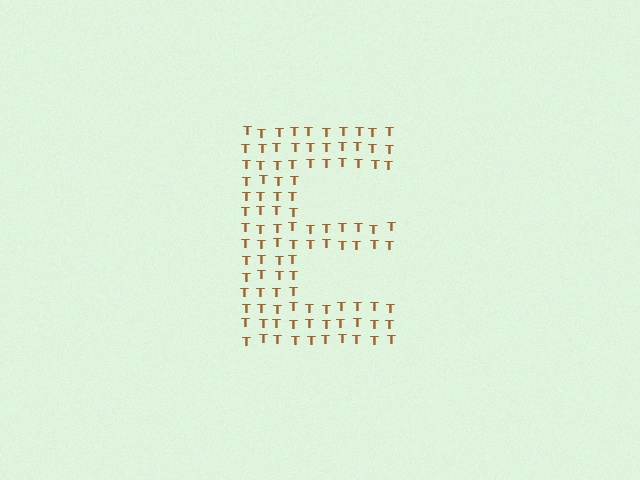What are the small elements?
The small elements are letter T's.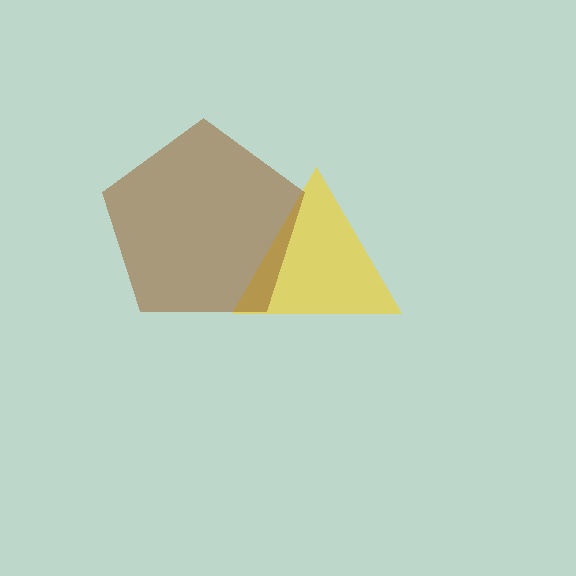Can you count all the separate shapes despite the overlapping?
Yes, there are 2 separate shapes.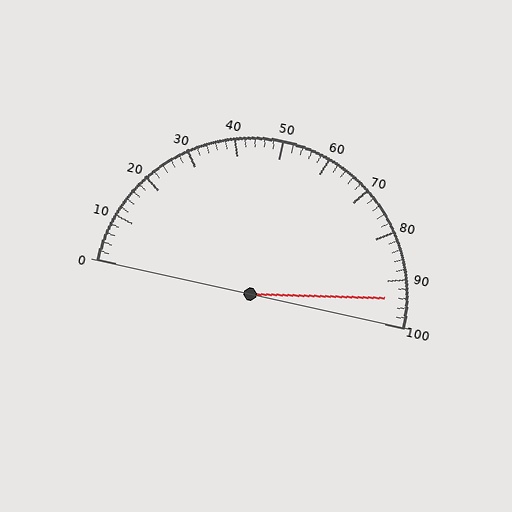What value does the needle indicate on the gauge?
The needle indicates approximately 94.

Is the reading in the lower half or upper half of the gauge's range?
The reading is in the upper half of the range (0 to 100).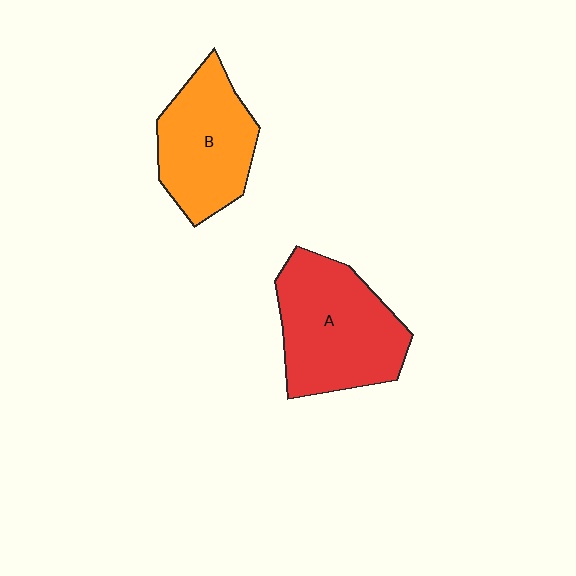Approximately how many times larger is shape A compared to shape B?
Approximately 1.2 times.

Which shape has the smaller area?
Shape B (orange).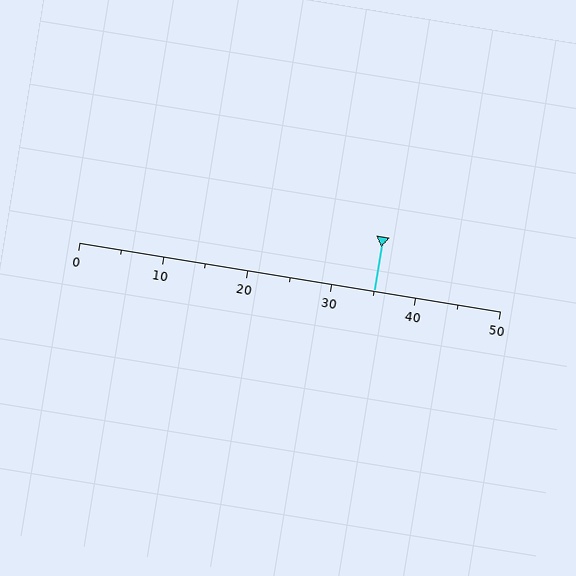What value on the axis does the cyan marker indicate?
The marker indicates approximately 35.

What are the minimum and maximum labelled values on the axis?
The axis runs from 0 to 50.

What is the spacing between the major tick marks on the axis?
The major ticks are spaced 10 apart.